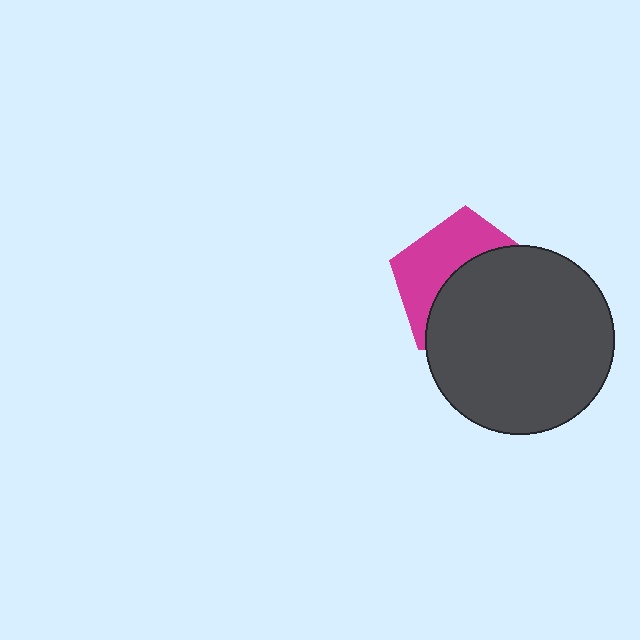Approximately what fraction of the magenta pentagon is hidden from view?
Roughly 57% of the magenta pentagon is hidden behind the dark gray circle.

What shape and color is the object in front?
The object in front is a dark gray circle.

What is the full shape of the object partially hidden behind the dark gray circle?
The partially hidden object is a magenta pentagon.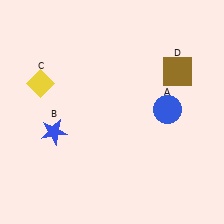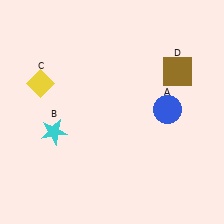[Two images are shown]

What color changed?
The star (B) changed from blue in Image 1 to cyan in Image 2.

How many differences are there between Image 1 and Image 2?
There is 1 difference between the two images.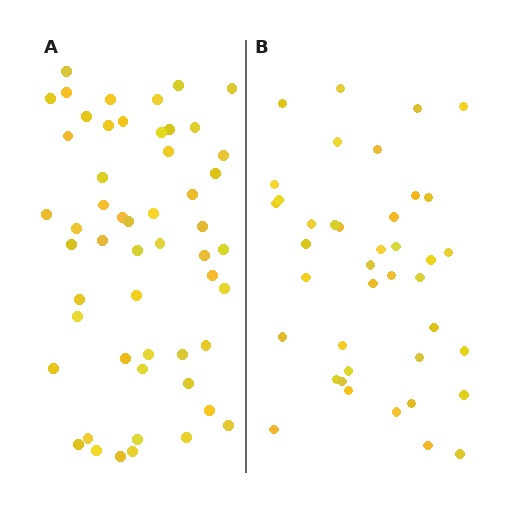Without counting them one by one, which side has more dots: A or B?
Region A (the left region) has more dots.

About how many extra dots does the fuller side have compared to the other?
Region A has approximately 15 more dots than region B.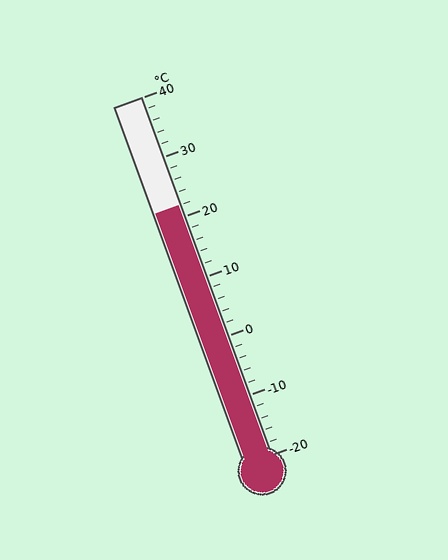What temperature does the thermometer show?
The thermometer shows approximately 22°C.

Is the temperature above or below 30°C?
The temperature is below 30°C.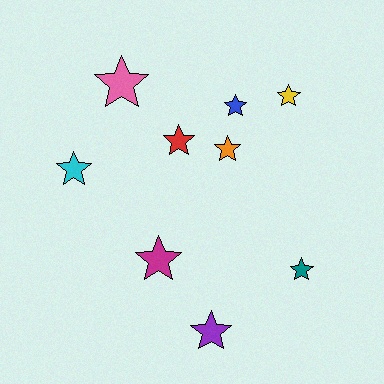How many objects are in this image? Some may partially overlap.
There are 9 objects.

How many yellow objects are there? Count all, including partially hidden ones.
There is 1 yellow object.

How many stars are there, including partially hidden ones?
There are 9 stars.